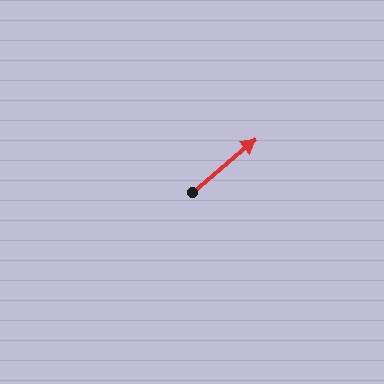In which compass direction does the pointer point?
Northeast.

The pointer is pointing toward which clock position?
Roughly 2 o'clock.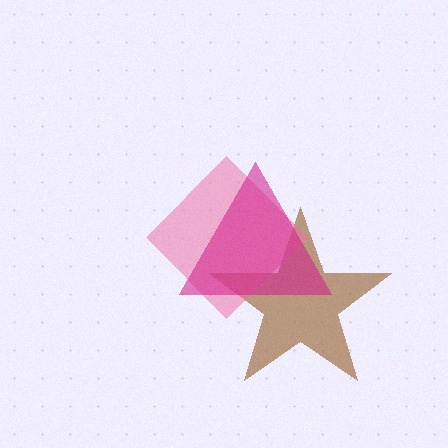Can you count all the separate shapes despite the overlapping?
Yes, there are 3 separate shapes.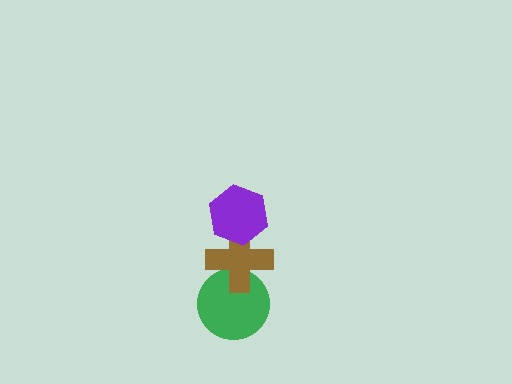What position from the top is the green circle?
The green circle is 3rd from the top.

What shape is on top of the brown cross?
The purple hexagon is on top of the brown cross.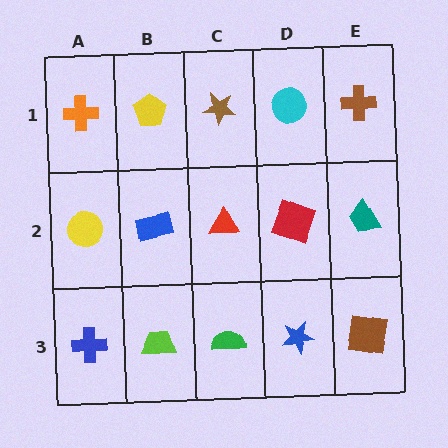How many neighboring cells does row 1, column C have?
3.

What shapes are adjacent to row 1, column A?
A yellow circle (row 2, column A), a yellow pentagon (row 1, column B).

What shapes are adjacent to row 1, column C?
A red triangle (row 2, column C), a yellow pentagon (row 1, column B), a cyan circle (row 1, column D).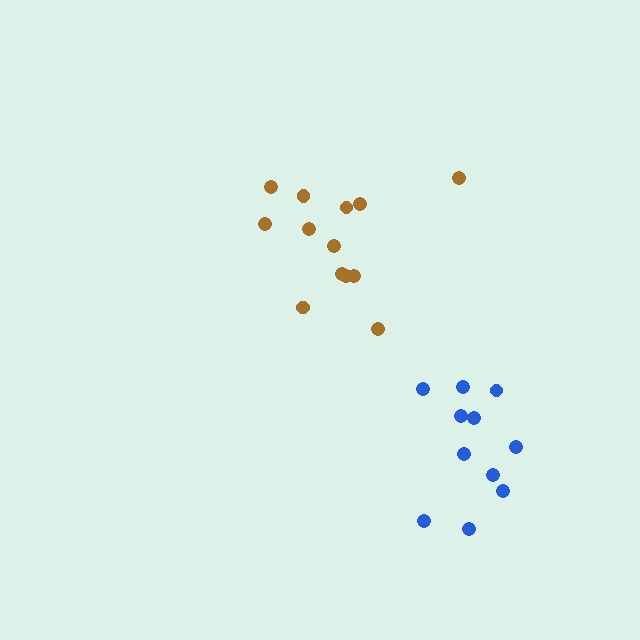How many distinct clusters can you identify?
There are 2 distinct clusters.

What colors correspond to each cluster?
The clusters are colored: brown, blue.